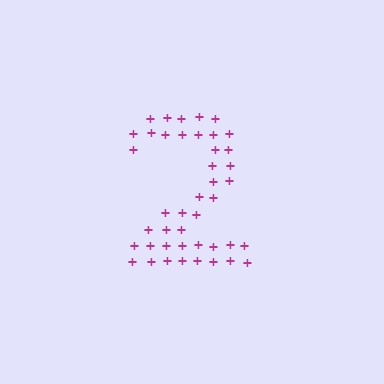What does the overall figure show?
The overall figure shows the digit 2.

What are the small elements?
The small elements are plus signs.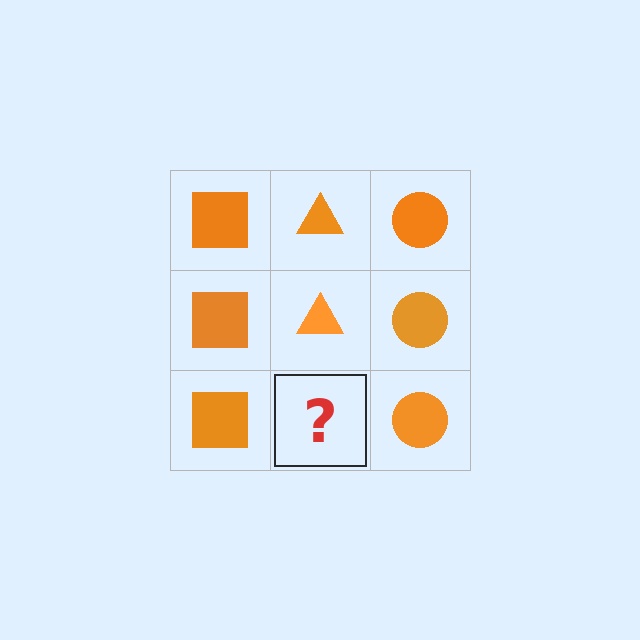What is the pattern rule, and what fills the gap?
The rule is that each column has a consistent shape. The gap should be filled with an orange triangle.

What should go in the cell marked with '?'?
The missing cell should contain an orange triangle.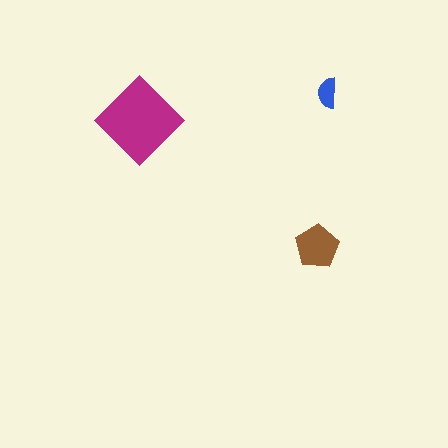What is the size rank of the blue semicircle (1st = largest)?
3rd.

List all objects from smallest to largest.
The blue semicircle, the brown pentagon, the magenta diamond.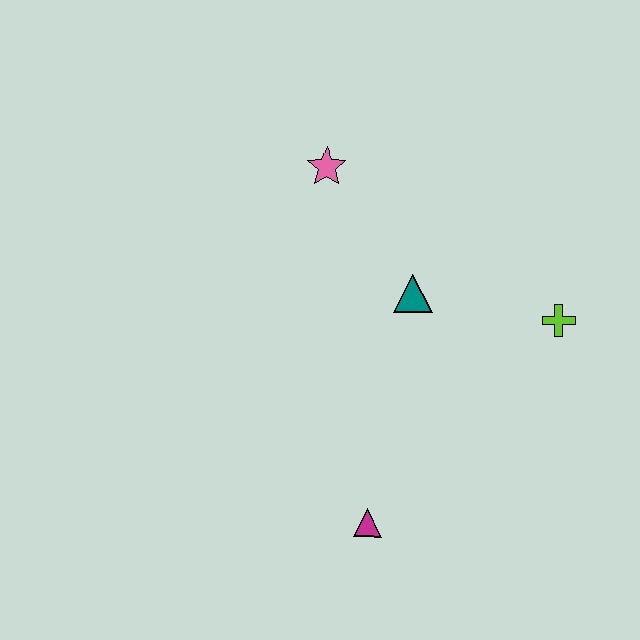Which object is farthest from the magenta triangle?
The pink star is farthest from the magenta triangle.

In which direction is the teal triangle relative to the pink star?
The teal triangle is below the pink star.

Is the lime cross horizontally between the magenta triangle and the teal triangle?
No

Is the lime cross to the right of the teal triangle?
Yes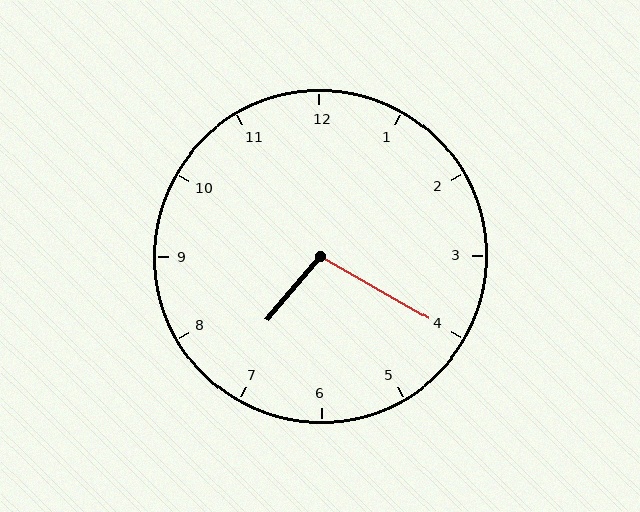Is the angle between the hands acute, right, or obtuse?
It is obtuse.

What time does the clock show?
7:20.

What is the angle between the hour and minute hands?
Approximately 100 degrees.